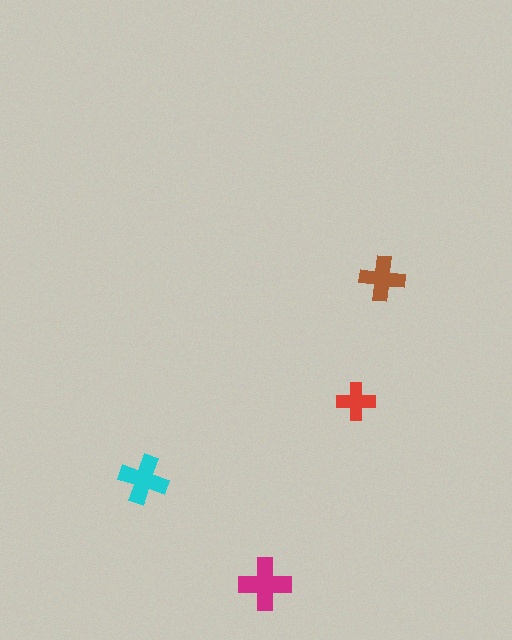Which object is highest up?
The brown cross is topmost.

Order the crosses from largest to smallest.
the magenta one, the cyan one, the brown one, the red one.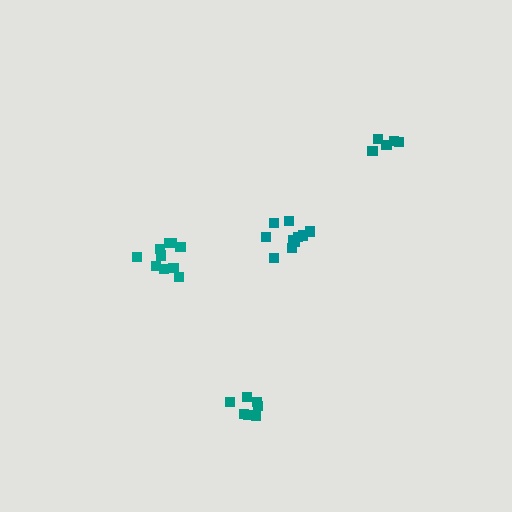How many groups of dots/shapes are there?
There are 4 groups.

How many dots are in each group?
Group 1: 10 dots, Group 2: 7 dots, Group 3: 5 dots, Group 4: 10 dots (32 total).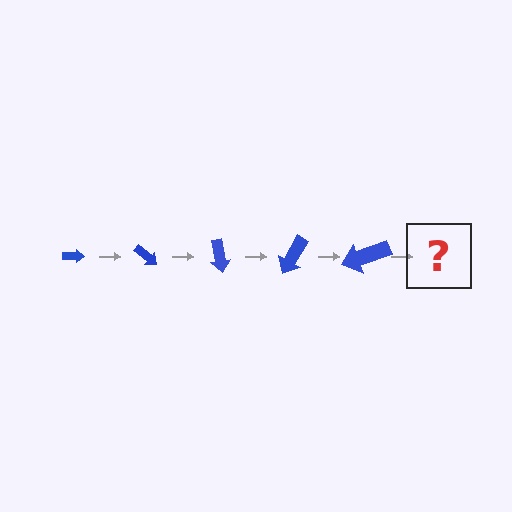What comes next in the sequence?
The next element should be an arrow, larger than the previous one and rotated 200 degrees from the start.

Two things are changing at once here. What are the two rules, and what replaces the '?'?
The two rules are that the arrow grows larger each step and it rotates 40 degrees each step. The '?' should be an arrow, larger than the previous one and rotated 200 degrees from the start.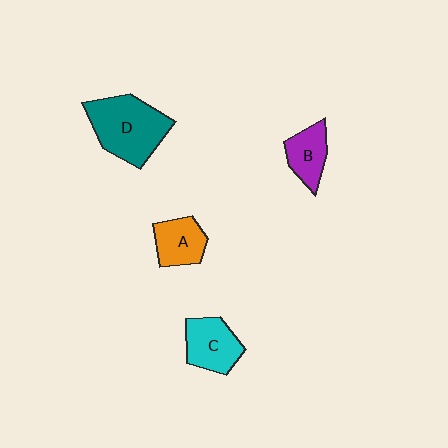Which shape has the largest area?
Shape D (teal).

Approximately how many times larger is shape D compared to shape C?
Approximately 1.6 times.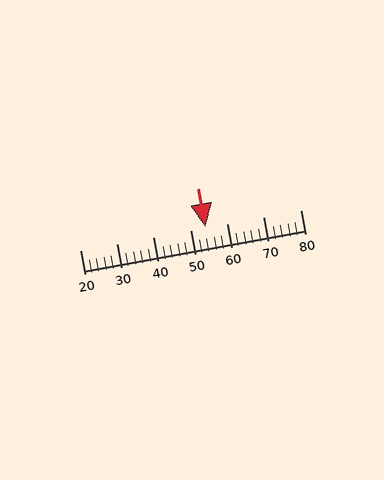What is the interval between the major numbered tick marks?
The major tick marks are spaced 10 units apart.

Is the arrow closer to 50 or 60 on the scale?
The arrow is closer to 50.